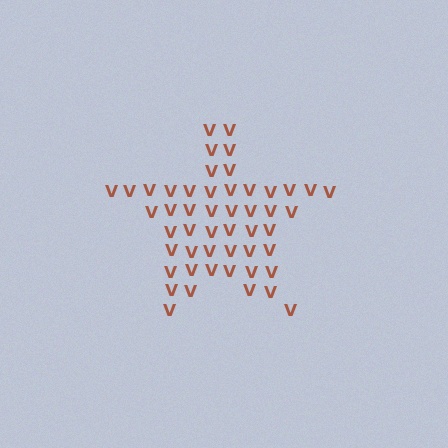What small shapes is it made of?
It is made of small letter V's.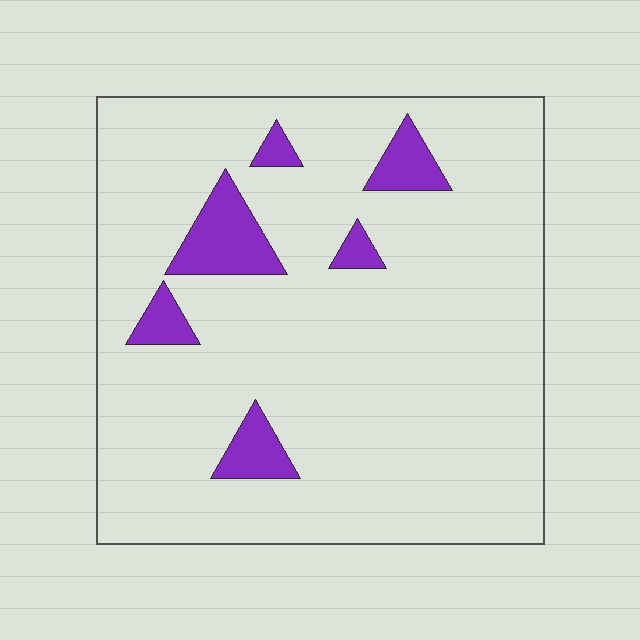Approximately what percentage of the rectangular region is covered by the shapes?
Approximately 10%.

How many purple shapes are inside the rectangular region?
6.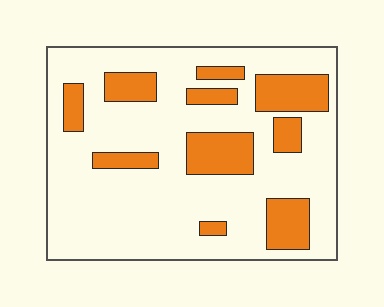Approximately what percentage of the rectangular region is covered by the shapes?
Approximately 25%.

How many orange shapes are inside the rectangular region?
10.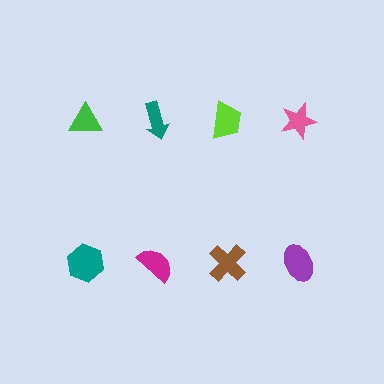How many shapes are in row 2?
4 shapes.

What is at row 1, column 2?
A teal arrow.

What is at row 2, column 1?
A teal hexagon.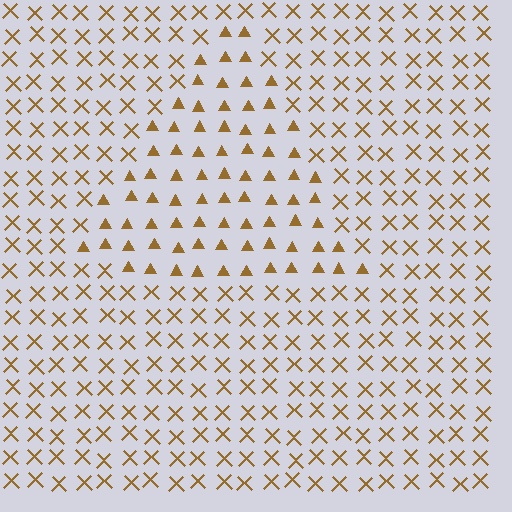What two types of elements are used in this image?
The image uses triangles inside the triangle region and X marks outside it.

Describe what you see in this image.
The image is filled with small brown elements arranged in a uniform grid. A triangle-shaped region contains triangles, while the surrounding area contains X marks. The boundary is defined purely by the change in element shape.